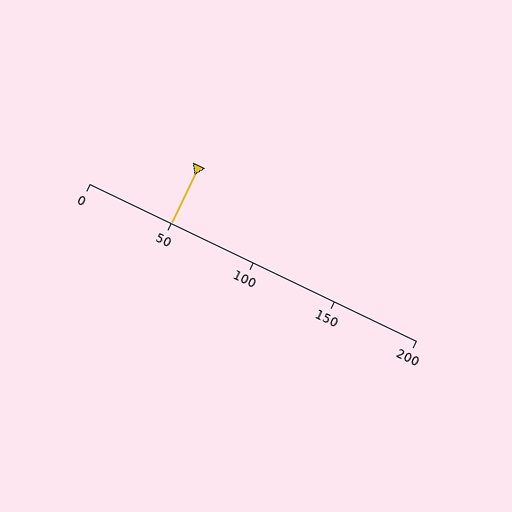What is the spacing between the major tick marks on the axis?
The major ticks are spaced 50 apart.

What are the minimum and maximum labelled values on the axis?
The axis runs from 0 to 200.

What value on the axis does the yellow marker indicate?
The marker indicates approximately 50.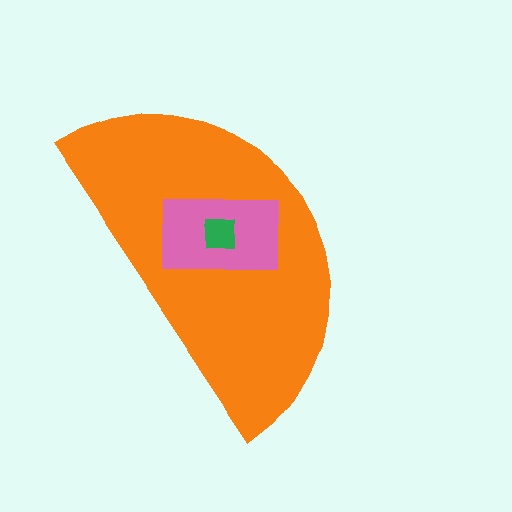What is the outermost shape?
The orange semicircle.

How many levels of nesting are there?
3.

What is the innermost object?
The green square.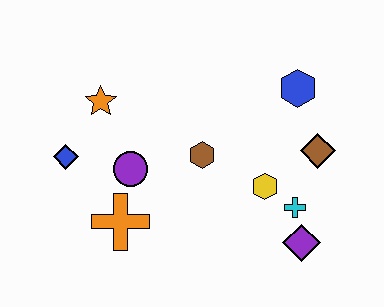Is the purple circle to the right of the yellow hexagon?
No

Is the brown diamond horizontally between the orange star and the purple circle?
No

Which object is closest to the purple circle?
The orange cross is closest to the purple circle.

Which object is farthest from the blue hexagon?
The blue diamond is farthest from the blue hexagon.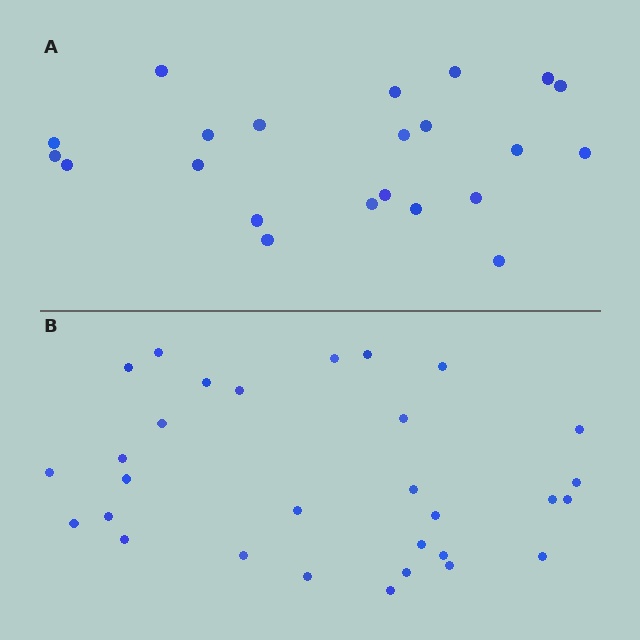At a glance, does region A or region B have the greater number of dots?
Region B (the bottom region) has more dots.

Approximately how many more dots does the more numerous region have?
Region B has roughly 8 or so more dots than region A.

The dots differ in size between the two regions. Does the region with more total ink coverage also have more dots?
No. Region A has more total ink coverage because its dots are larger, but region B actually contains more individual dots. Total area can be misleading — the number of items is what matters here.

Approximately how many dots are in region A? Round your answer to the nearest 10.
About 20 dots. (The exact count is 22, which rounds to 20.)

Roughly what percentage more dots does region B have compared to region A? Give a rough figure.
About 35% more.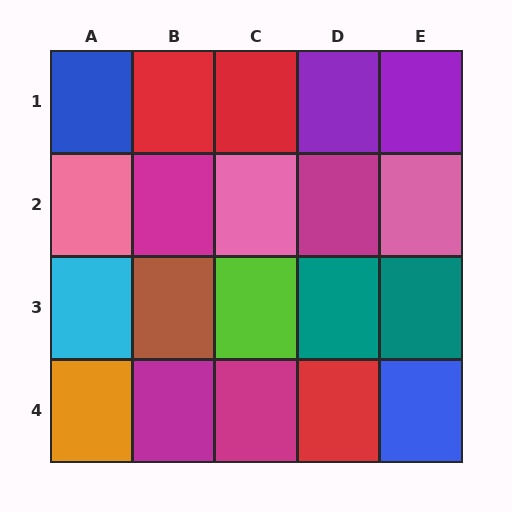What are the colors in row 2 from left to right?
Pink, magenta, pink, magenta, pink.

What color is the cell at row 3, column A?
Cyan.